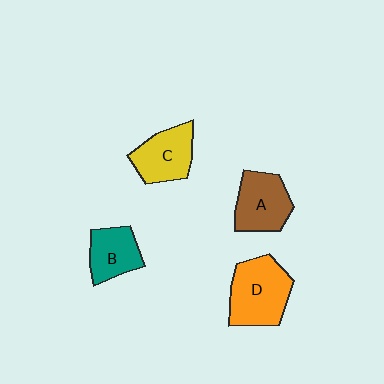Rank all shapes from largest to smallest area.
From largest to smallest: D (orange), A (brown), C (yellow), B (teal).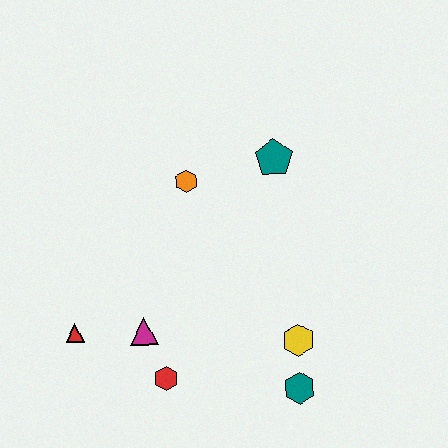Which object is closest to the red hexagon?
The magenta triangle is closest to the red hexagon.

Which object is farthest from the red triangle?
The teal pentagon is farthest from the red triangle.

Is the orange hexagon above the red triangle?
Yes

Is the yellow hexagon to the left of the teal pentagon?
No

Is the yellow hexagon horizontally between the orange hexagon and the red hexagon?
No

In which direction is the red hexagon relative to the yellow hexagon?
The red hexagon is to the left of the yellow hexagon.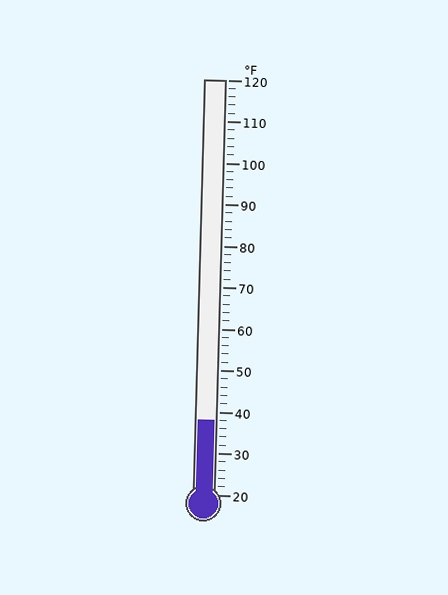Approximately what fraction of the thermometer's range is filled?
The thermometer is filled to approximately 20% of its range.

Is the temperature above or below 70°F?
The temperature is below 70°F.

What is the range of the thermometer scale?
The thermometer scale ranges from 20°F to 120°F.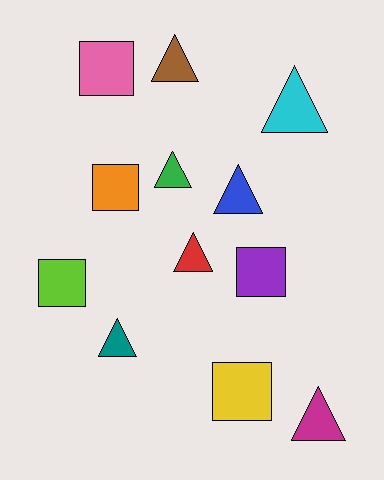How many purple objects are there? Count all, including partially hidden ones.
There is 1 purple object.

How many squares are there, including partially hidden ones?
There are 5 squares.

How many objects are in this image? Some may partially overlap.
There are 12 objects.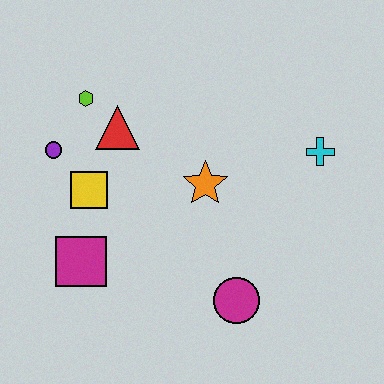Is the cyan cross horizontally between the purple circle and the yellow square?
No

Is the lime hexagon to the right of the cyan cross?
No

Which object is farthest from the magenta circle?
The lime hexagon is farthest from the magenta circle.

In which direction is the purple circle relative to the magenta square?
The purple circle is above the magenta square.